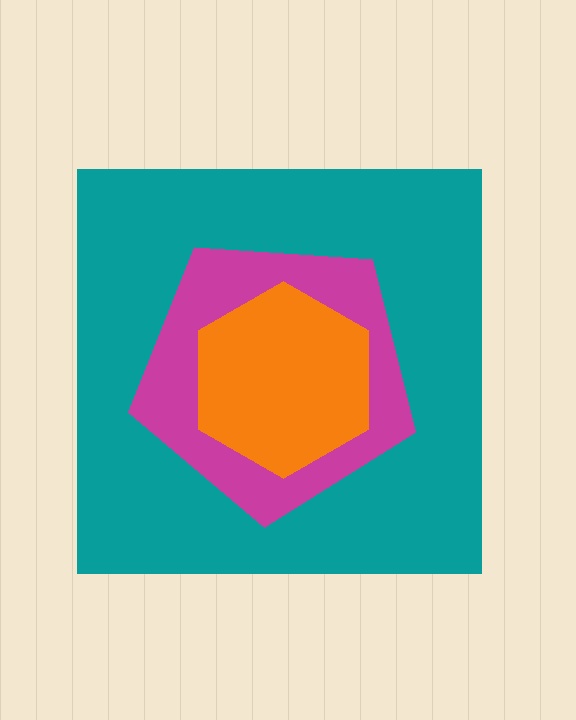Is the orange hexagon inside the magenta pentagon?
Yes.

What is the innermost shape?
The orange hexagon.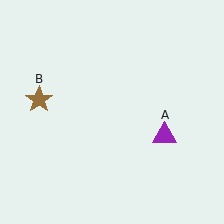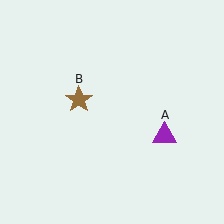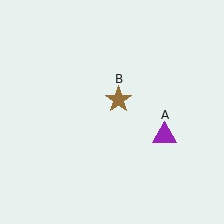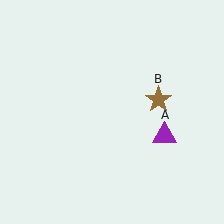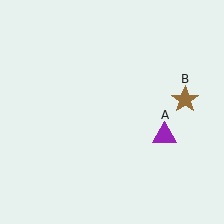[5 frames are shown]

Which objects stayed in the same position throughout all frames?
Purple triangle (object A) remained stationary.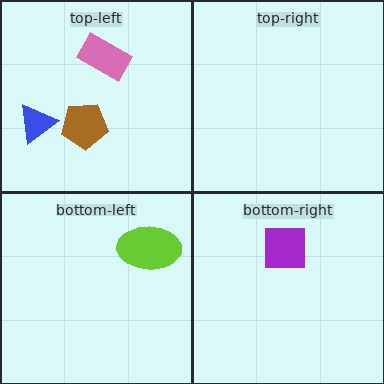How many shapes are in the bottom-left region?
1.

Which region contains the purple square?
The bottom-right region.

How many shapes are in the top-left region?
3.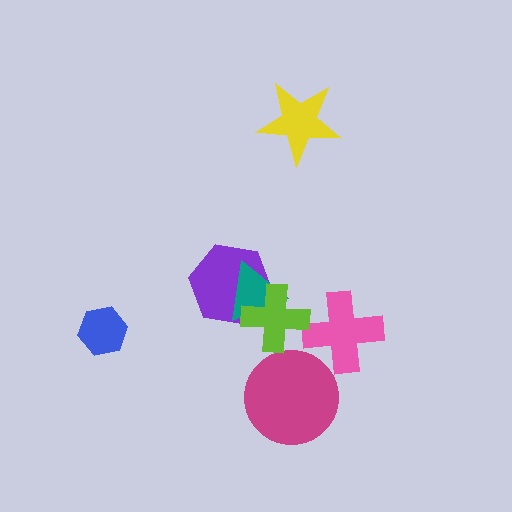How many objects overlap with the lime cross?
2 objects overlap with the lime cross.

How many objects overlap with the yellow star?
0 objects overlap with the yellow star.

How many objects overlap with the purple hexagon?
2 objects overlap with the purple hexagon.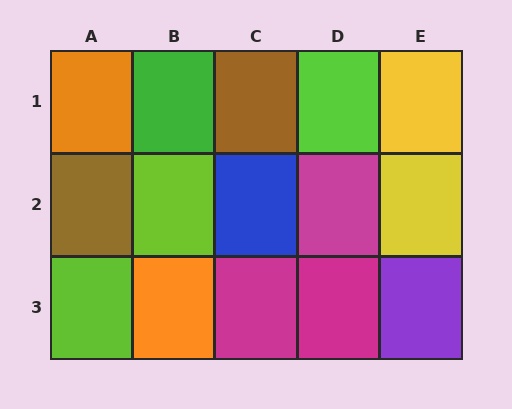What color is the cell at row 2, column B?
Lime.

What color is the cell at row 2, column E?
Yellow.